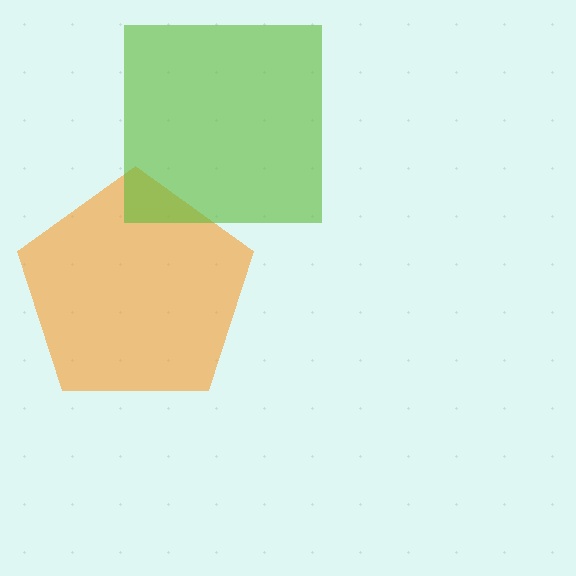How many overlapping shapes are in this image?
There are 2 overlapping shapes in the image.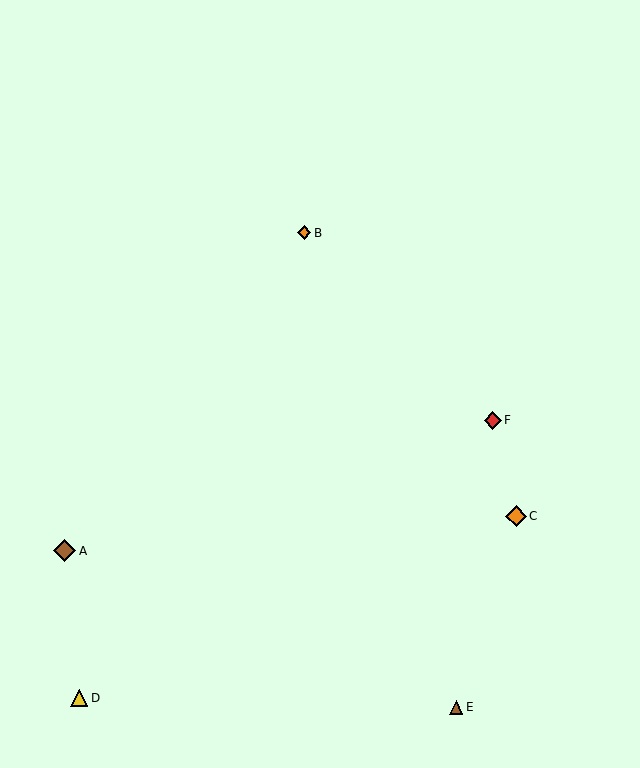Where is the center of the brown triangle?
The center of the brown triangle is at (456, 707).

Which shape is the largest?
The brown diamond (labeled A) is the largest.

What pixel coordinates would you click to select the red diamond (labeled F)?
Click at (493, 420) to select the red diamond F.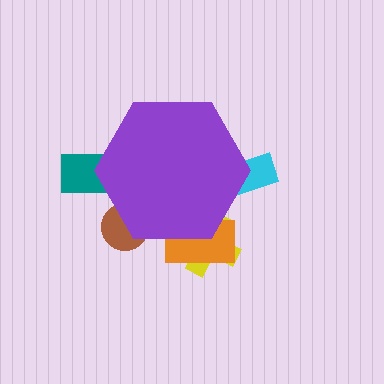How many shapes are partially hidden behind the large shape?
5 shapes are partially hidden.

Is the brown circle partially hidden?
Yes, the brown circle is partially hidden behind the purple hexagon.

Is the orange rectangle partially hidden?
Yes, the orange rectangle is partially hidden behind the purple hexagon.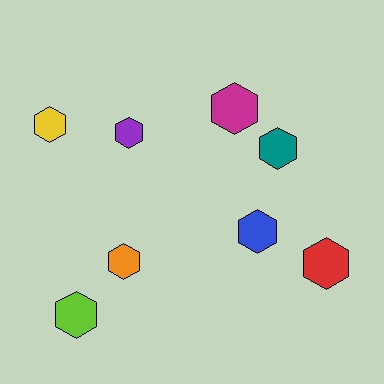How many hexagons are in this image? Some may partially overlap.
There are 8 hexagons.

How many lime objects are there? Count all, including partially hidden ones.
There is 1 lime object.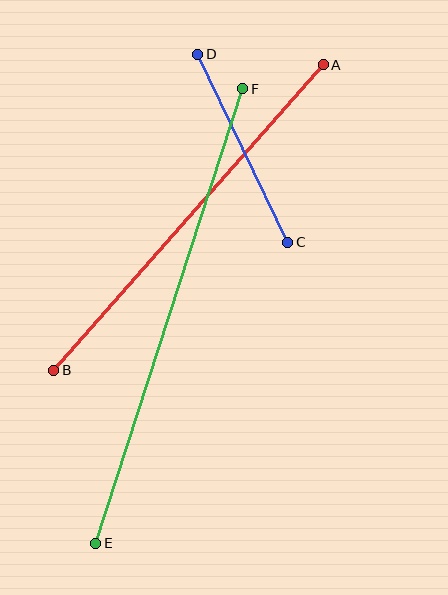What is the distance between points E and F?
The distance is approximately 478 pixels.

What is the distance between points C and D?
The distance is approximately 209 pixels.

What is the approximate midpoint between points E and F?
The midpoint is at approximately (169, 316) pixels.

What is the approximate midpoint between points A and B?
The midpoint is at approximately (189, 218) pixels.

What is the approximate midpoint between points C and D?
The midpoint is at approximately (243, 148) pixels.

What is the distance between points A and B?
The distance is approximately 407 pixels.